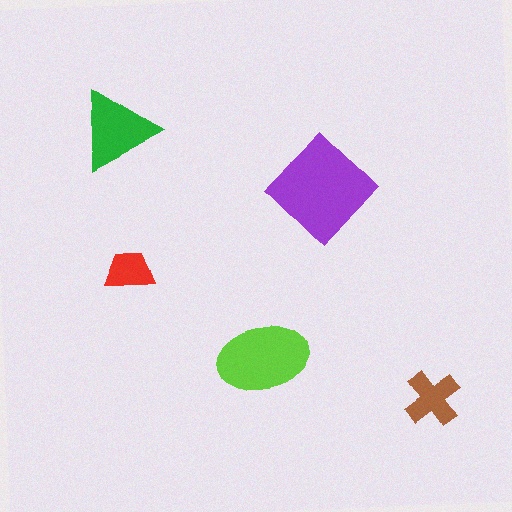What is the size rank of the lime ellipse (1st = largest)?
2nd.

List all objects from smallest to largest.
The red trapezoid, the brown cross, the green triangle, the lime ellipse, the purple diamond.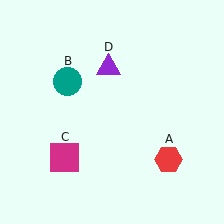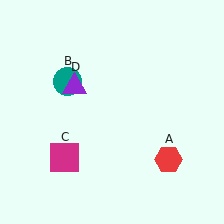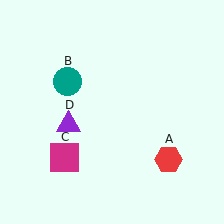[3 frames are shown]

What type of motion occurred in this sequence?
The purple triangle (object D) rotated counterclockwise around the center of the scene.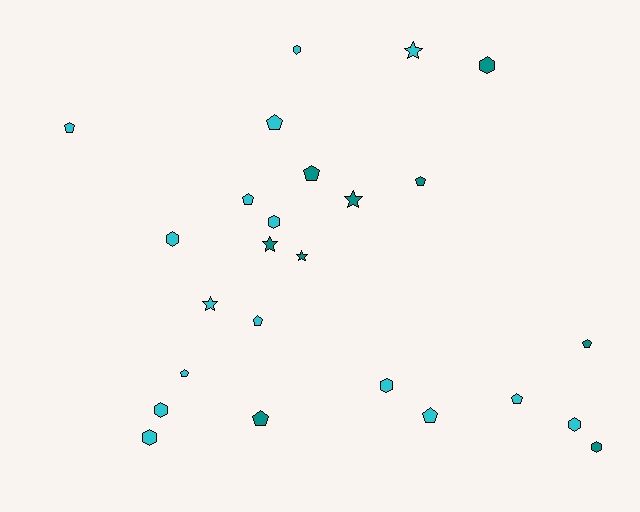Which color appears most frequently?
Cyan, with 16 objects.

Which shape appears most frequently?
Pentagon, with 11 objects.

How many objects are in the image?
There are 25 objects.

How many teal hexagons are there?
There are 2 teal hexagons.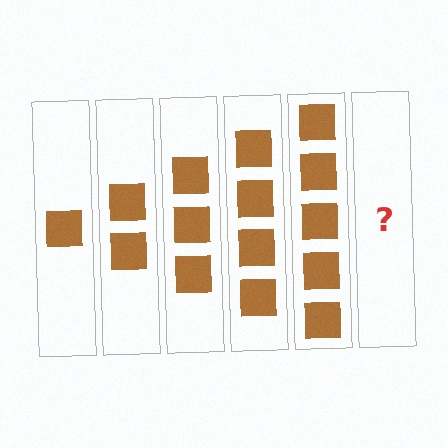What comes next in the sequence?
The next element should be 6 squares.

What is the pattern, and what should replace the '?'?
The pattern is that each step adds one more square. The '?' should be 6 squares.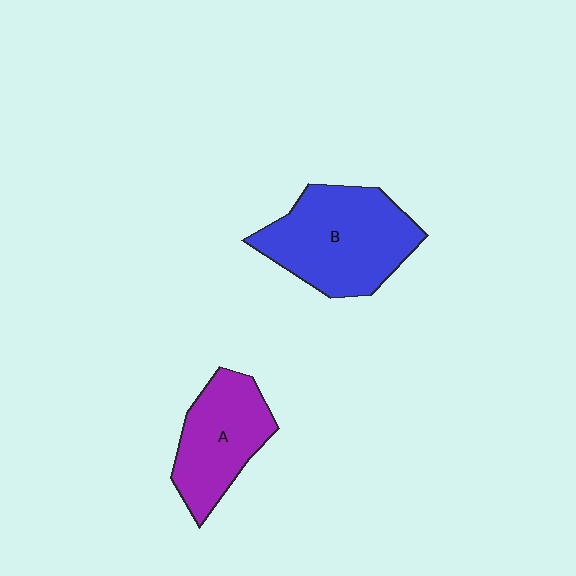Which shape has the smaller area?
Shape A (purple).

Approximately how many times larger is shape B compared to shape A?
Approximately 1.4 times.